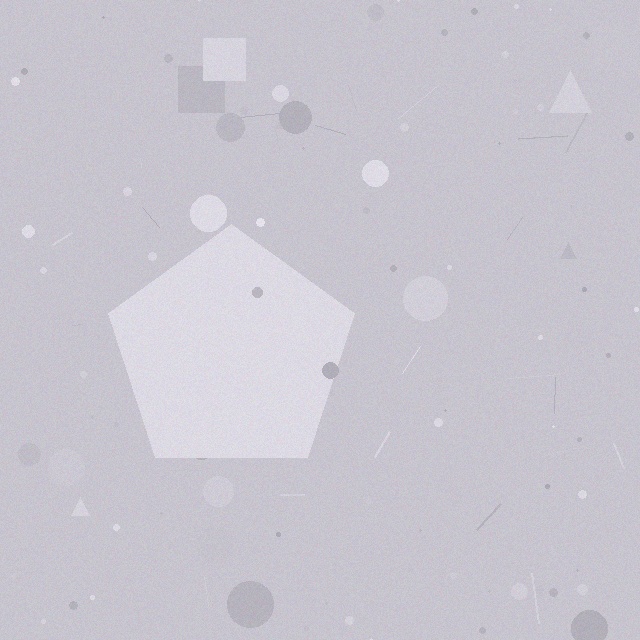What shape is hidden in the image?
A pentagon is hidden in the image.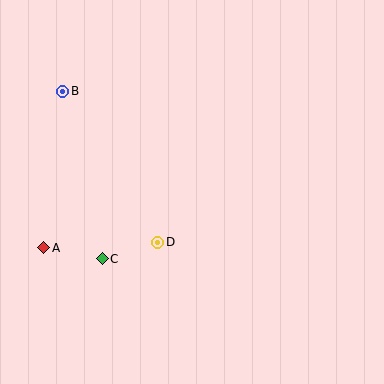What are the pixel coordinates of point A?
Point A is at (44, 248).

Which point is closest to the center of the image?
Point D at (158, 242) is closest to the center.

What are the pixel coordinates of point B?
Point B is at (63, 91).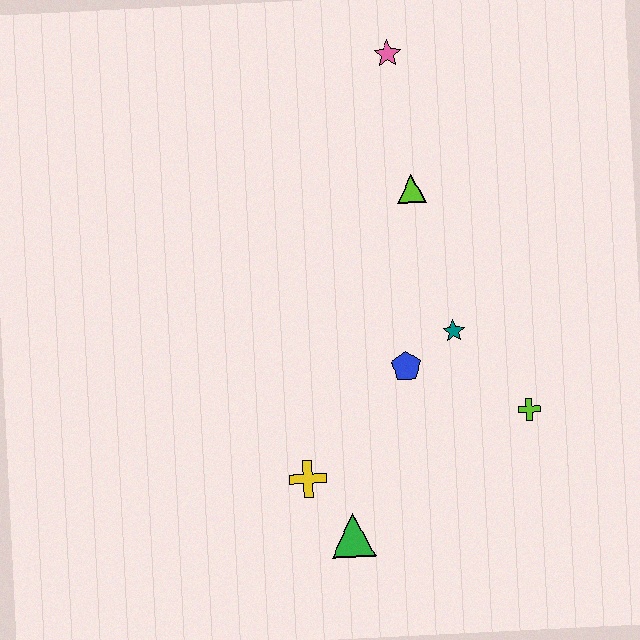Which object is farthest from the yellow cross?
The pink star is farthest from the yellow cross.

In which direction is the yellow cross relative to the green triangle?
The yellow cross is above the green triangle.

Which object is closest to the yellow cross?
The green triangle is closest to the yellow cross.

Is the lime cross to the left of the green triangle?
No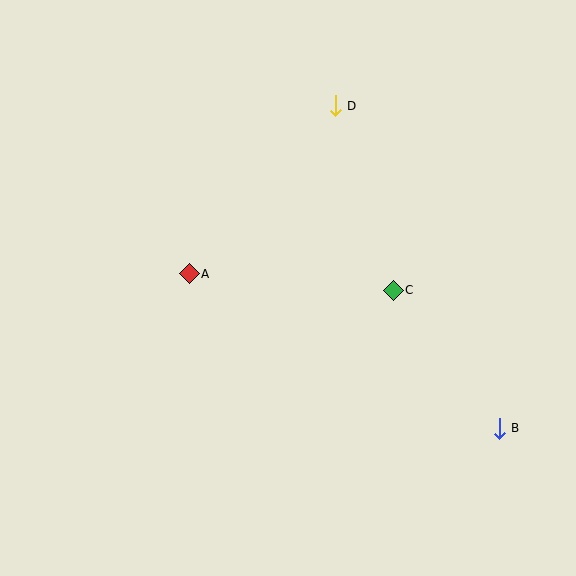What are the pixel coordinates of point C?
Point C is at (393, 290).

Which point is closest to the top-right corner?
Point D is closest to the top-right corner.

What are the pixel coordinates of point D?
Point D is at (335, 106).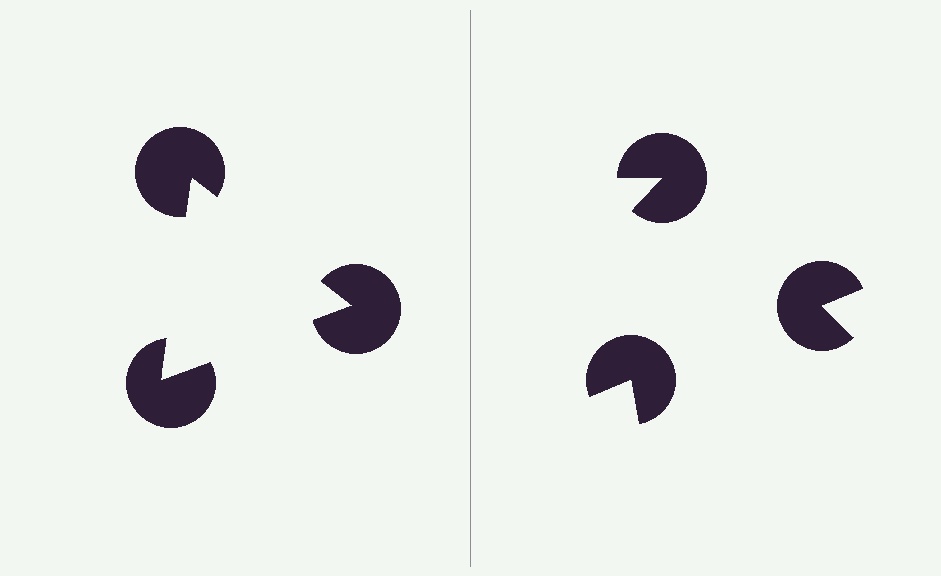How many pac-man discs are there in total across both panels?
6 — 3 on each side.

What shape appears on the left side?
An illusory triangle.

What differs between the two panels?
The pac-man discs are positioned identically on both sides; only the wedge orientations differ. On the left they align to a triangle; on the right they are misaligned.